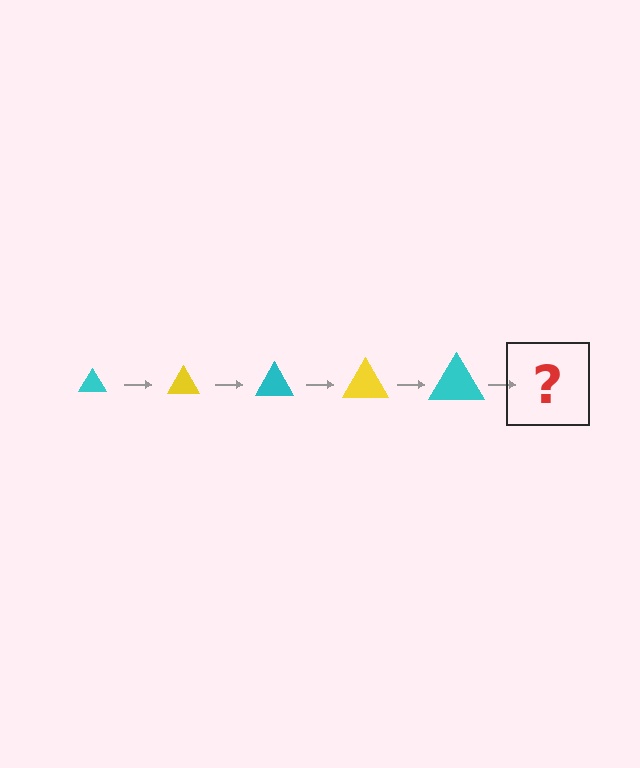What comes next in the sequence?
The next element should be a yellow triangle, larger than the previous one.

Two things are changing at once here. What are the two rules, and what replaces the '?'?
The two rules are that the triangle grows larger each step and the color cycles through cyan and yellow. The '?' should be a yellow triangle, larger than the previous one.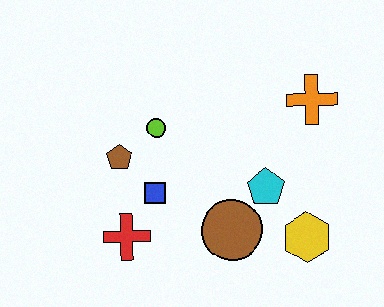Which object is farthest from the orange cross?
The red cross is farthest from the orange cross.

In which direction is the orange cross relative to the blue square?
The orange cross is to the right of the blue square.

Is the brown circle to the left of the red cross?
No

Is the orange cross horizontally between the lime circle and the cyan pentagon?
No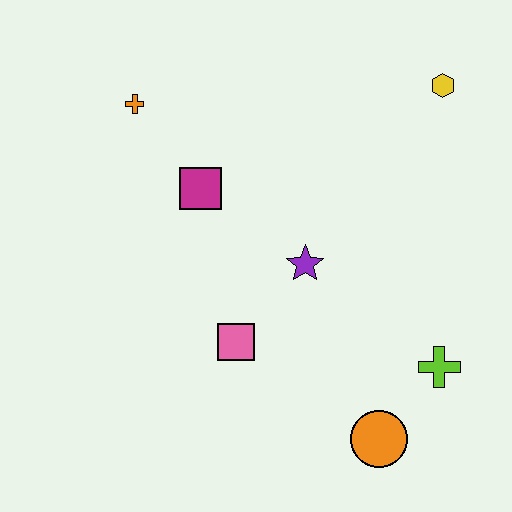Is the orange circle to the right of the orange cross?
Yes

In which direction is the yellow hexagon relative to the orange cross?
The yellow hexagon is to the right of the orange cross.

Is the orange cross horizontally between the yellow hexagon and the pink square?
No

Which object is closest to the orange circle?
The lime cross is closest to the orange circle.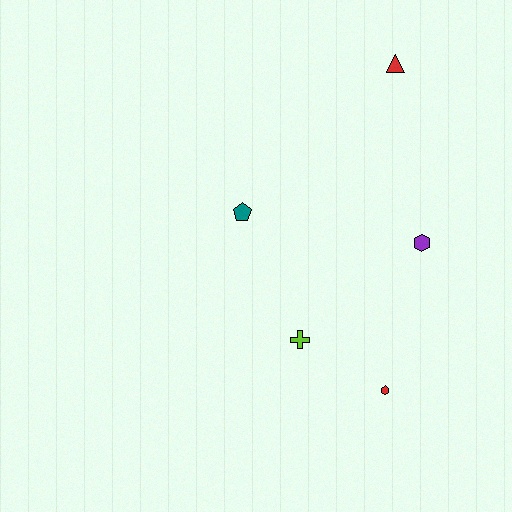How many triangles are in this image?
There is 1 triangle.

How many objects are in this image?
There are 5 objects.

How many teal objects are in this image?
There is 1 teal object.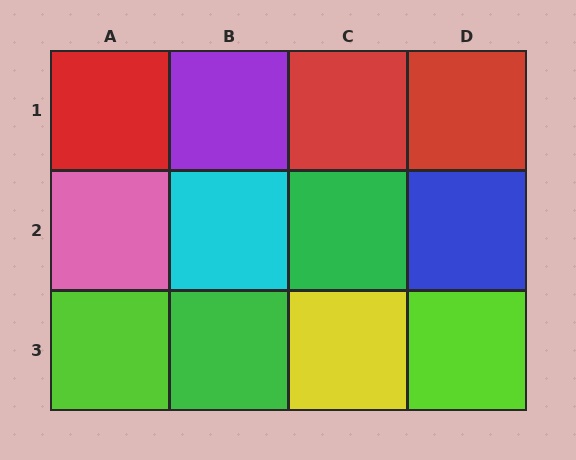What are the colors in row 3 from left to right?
Lime, green, yellow, lime.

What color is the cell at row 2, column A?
Pink.